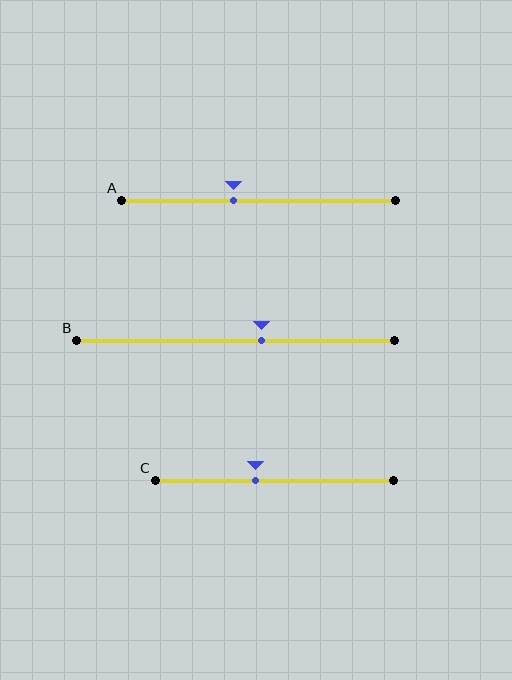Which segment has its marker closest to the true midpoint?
Segment C has its marker closest to the true midpoint.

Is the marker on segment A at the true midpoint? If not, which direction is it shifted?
No, the marker on segment A is shifted to the left by about 9% of the segment length.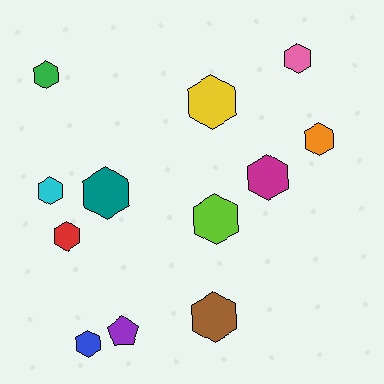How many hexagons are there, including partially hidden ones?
There are 11 hexagons.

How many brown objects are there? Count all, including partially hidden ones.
There is 1 brown object.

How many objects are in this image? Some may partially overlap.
There are 12 objects.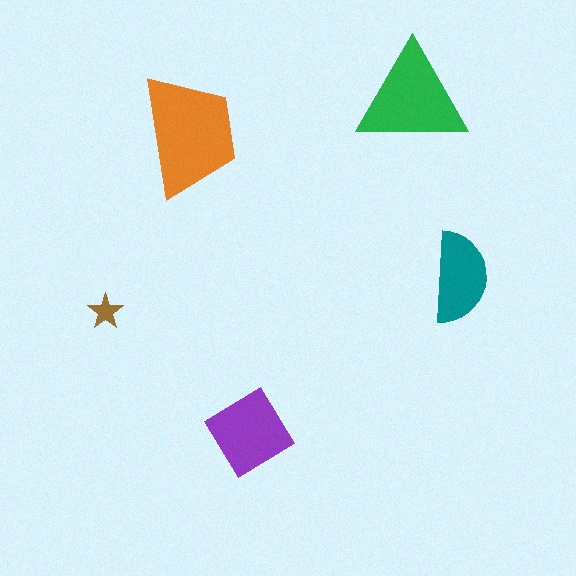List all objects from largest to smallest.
The orange trapezoid, the green triangle, the purple diamond, the teal semicircle, the brown star.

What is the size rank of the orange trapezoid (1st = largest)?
1st.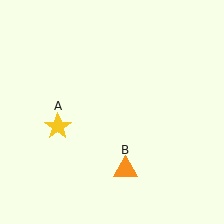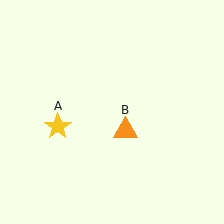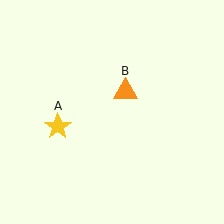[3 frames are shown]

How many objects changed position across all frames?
1 object changed position: orange triangle (object B).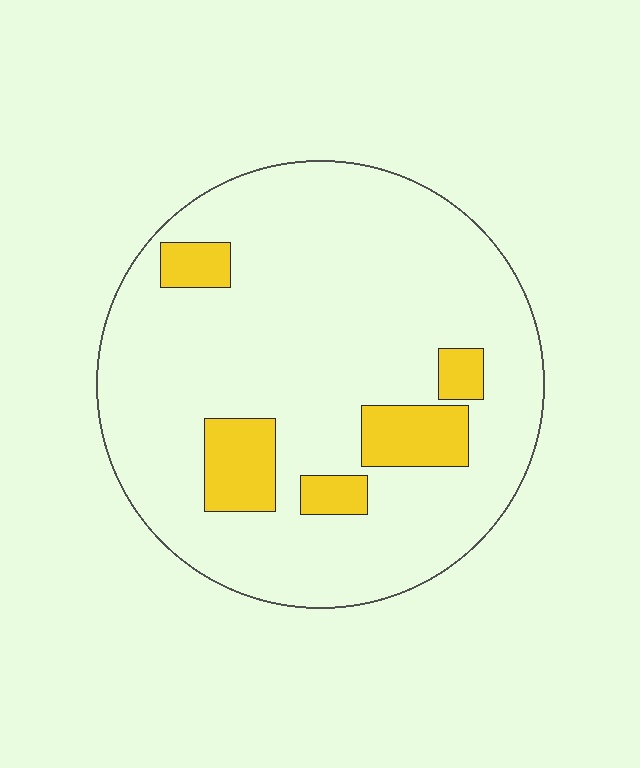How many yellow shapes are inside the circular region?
5.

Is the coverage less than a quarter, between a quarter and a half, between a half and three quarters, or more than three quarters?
Less than a quarter.